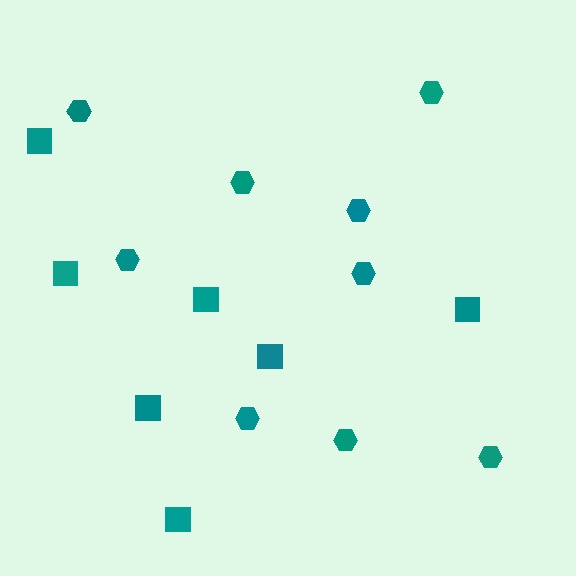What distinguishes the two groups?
There are 2 groups: one group of squares (7) and one group of hexagons (9).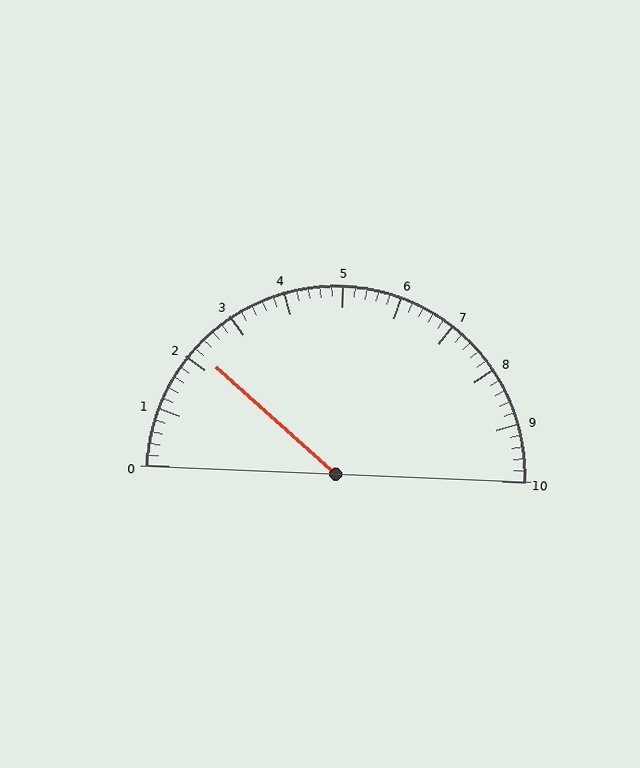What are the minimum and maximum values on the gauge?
The gauge ranges from 0 to 10.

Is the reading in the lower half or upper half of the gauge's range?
The reading is in the lower half of the range (0 to 10).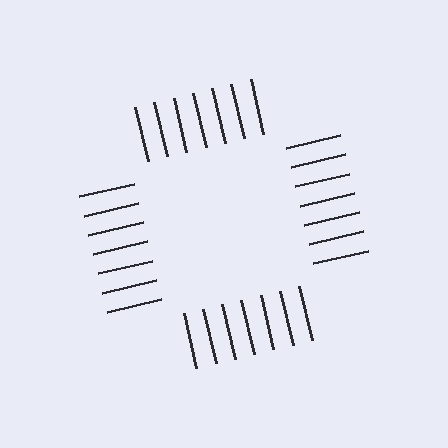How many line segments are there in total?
28 — 7 along each of the 4 edges.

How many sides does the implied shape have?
4 sides — the line-ends trace a square.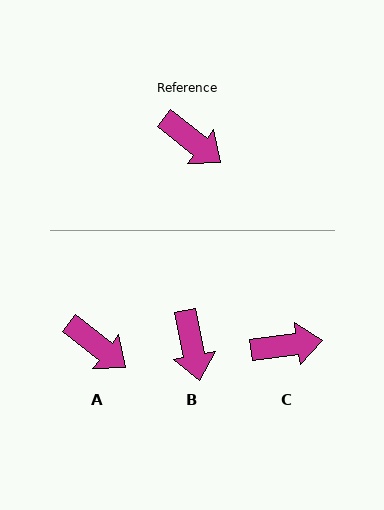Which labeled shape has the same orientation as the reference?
A.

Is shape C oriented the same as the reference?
No, it is off by about 46 degrees.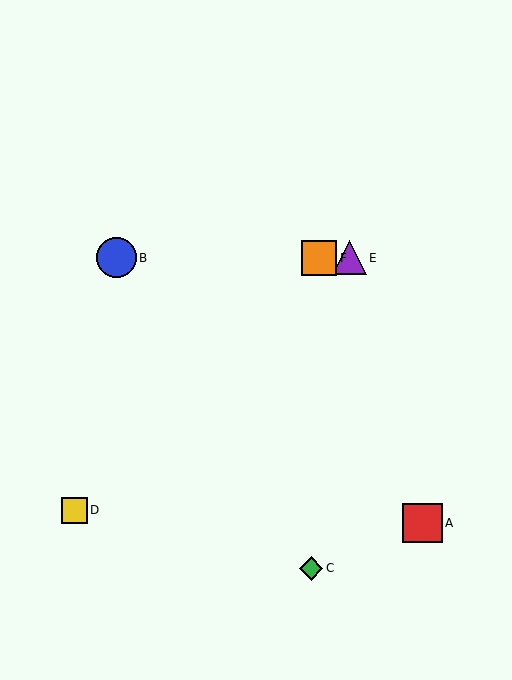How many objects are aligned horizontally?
3 objects (B, E, F) are aligned horizontally.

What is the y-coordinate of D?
Object D is at y≈510.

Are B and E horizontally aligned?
Yes, both are at y≈258.